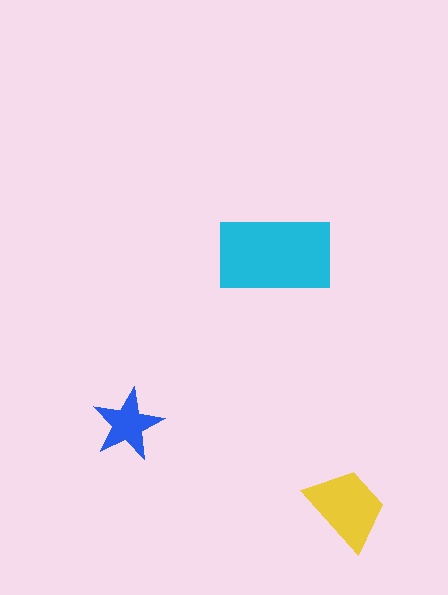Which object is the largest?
The cyan rectangle.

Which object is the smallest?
The blue star.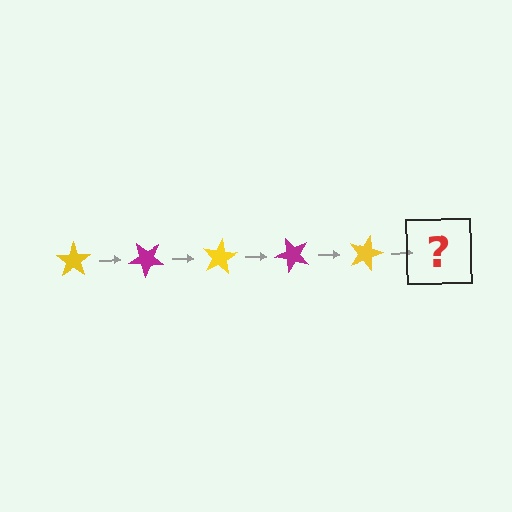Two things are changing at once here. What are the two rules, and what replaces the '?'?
The two rules are that it rotates 40 degrees each step and the color cycles through yellow and magenta. The '?' should be a magenta star, rotated 200 degrees from the start.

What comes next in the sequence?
The next element should be a magenta star, rotated 200 degrees from the start.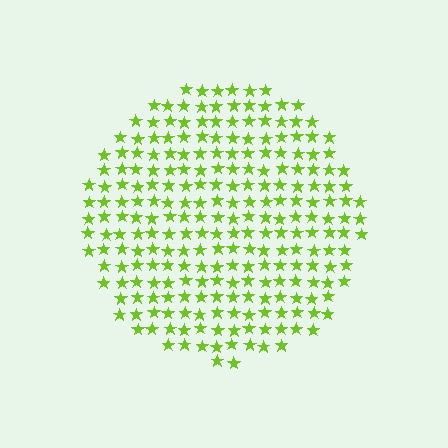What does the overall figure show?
The overall figure shows a circle.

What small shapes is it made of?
It is made of small stars.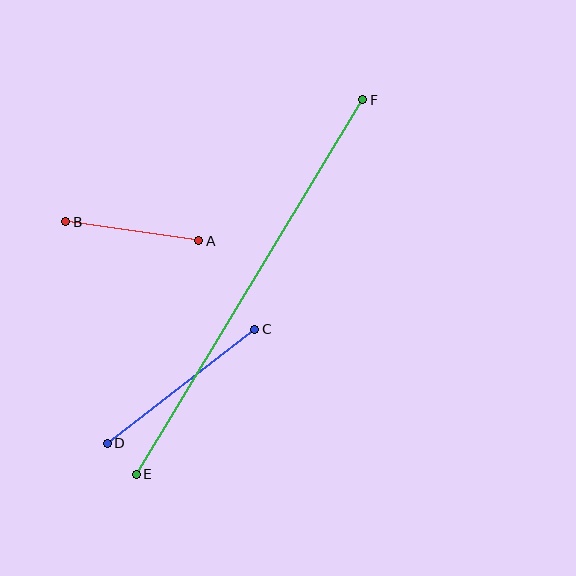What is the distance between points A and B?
The distance is approximately 135 pixels.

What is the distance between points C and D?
The distance is approximately 186 pixels.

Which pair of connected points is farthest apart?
Points E and F are farthest apart.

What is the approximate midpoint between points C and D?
The midpoint is at approximately (181, 386) pixels.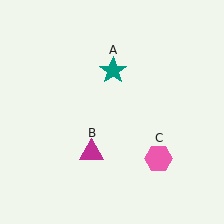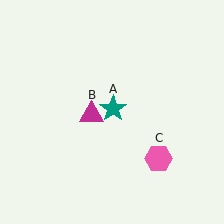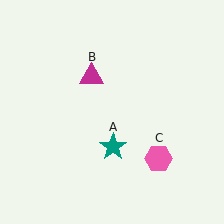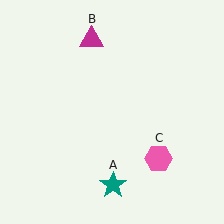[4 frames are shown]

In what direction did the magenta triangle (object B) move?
The magenta triangle (object B) moved up.